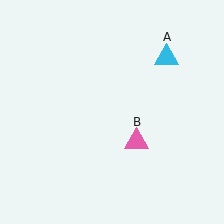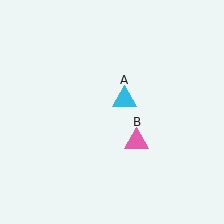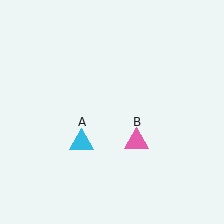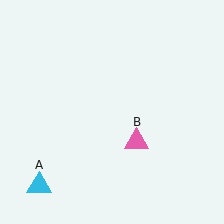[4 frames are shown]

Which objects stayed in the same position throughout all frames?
Pink triangle (object B) remained stationary.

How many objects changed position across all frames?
1 object changed position: cyan triangle (object A).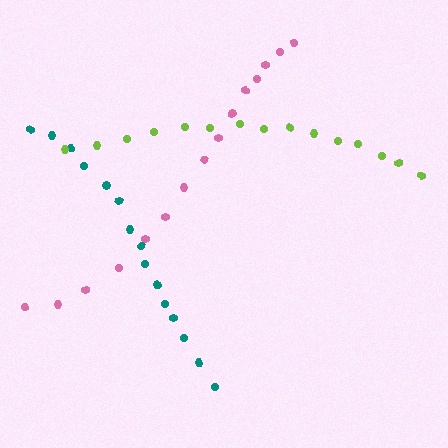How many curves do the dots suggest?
There are 3 distinct paths.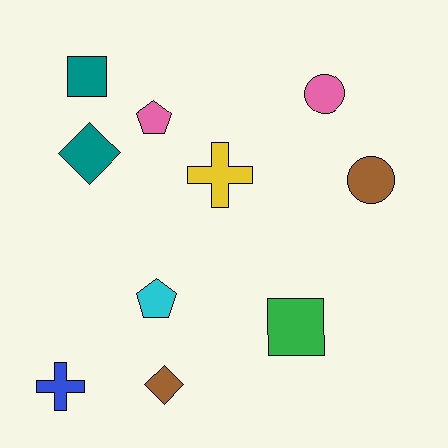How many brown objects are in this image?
There are 2 brown objects.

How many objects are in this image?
There are 10 objects.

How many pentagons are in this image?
There are 2 pentagons.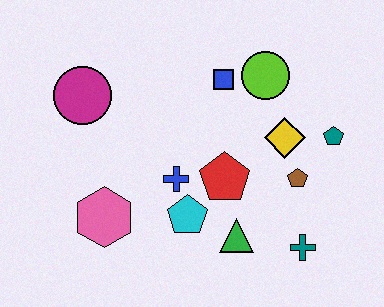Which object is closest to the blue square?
The lime circle is closest to the blue square.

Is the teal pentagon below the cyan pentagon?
No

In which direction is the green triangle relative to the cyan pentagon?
The green triangle is to the right of the cyan pentagon.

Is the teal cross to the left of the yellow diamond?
No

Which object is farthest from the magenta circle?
The teal cross is farthest from the magenta circle.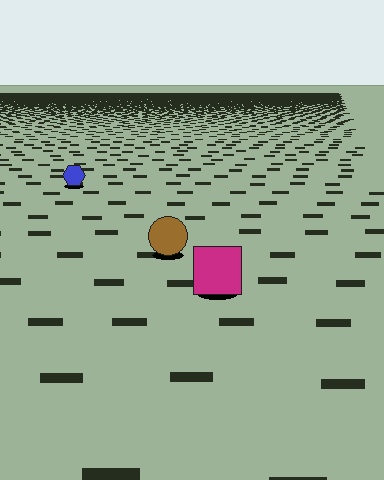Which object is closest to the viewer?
The magenta square is closest. The texture marks near it are larger and more spread out.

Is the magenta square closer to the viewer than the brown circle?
Yes. The magenta square is closer — you can tell from the texture gradient: the ground texture is coarser near it.